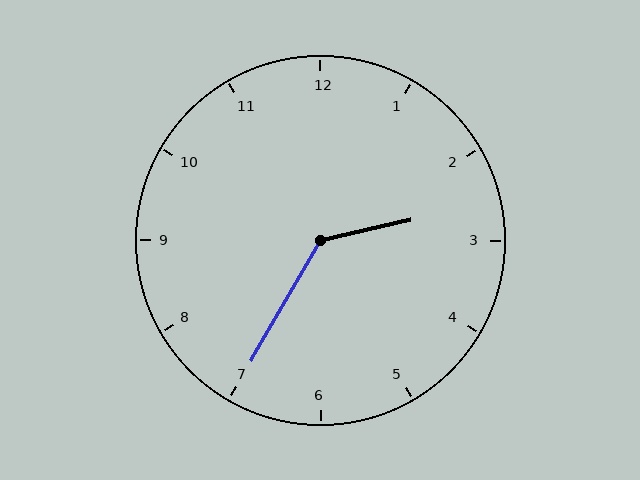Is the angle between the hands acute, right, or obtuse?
It is obtuse.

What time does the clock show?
2:35.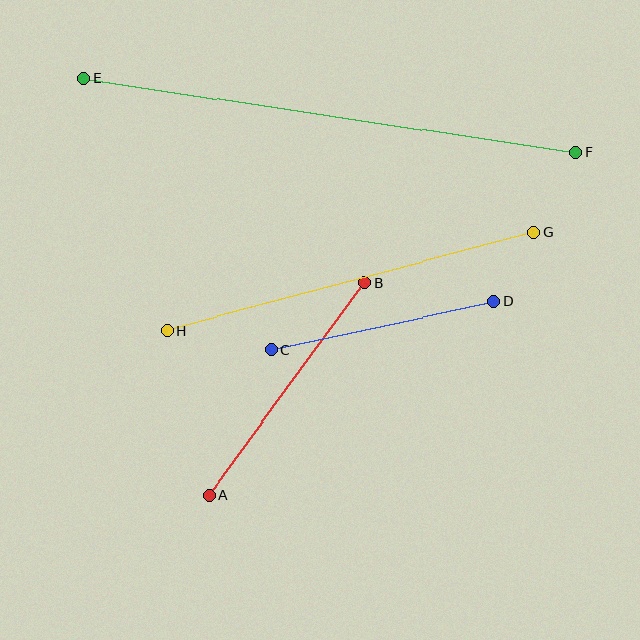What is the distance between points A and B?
The distance is approximately 264 pixels.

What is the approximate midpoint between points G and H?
The midpoint is at approximately (350, 282) pixels.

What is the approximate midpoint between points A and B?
The midpoint is at approximately (287, 389) pixels.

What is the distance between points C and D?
The distance is approximately 227 pixels.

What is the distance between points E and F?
The distance is approximately 498 pixels.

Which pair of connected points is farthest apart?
Points E and F are farthest apart.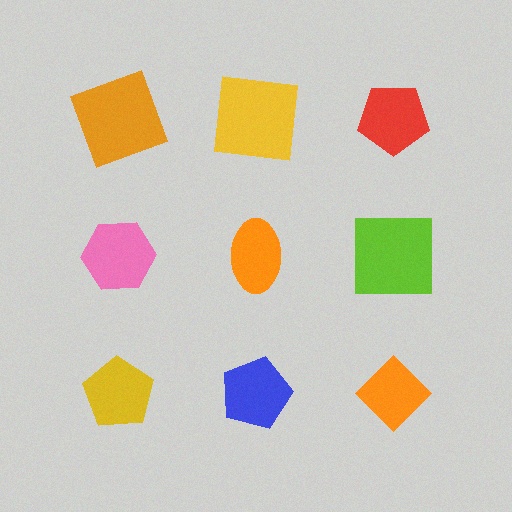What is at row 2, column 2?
An orange ellipse.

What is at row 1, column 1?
An orange square.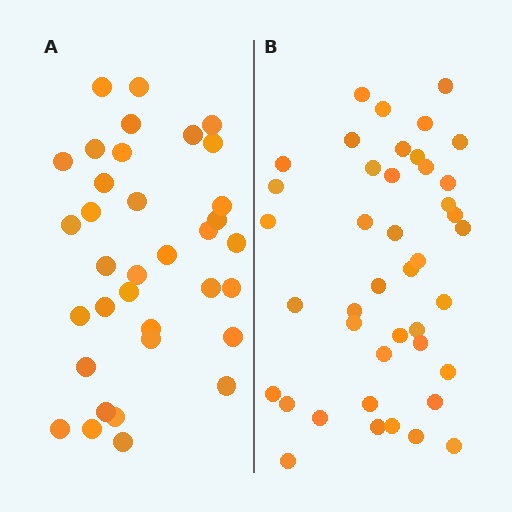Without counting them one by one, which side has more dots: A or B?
Region B (the right region) has more dots.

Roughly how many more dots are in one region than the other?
Region B has roughly 8 or so more dots than region A.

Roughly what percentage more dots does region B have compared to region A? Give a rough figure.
About 20% more.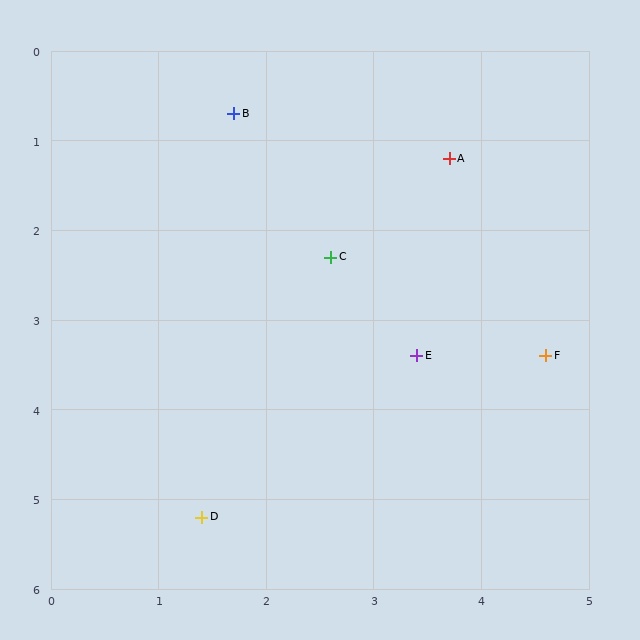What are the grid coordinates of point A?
Point A is at approximately (3.7, 1.2).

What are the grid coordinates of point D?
Point D is at approximately (1.4, 5.2).